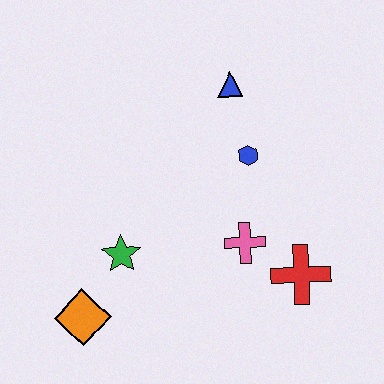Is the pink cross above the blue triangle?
No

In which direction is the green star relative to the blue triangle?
The green star is below the blue triangle.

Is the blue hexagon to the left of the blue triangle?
No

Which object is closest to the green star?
The orange diamond is closest to the green star.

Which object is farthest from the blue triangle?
The orange diamond is farthest from the blue triangle.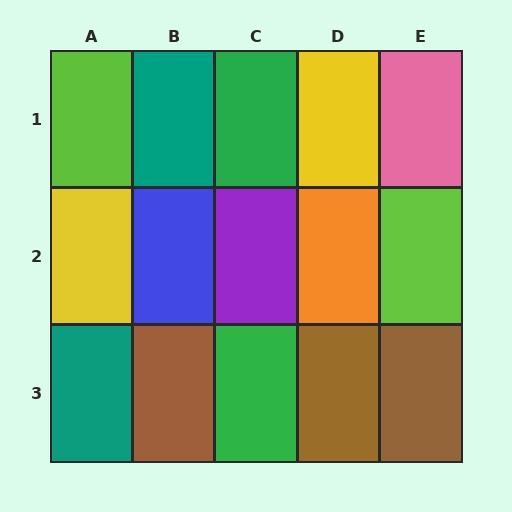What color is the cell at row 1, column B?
Teal.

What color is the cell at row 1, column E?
Pink.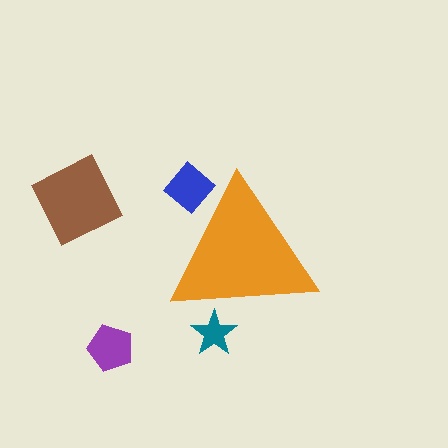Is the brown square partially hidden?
No, the brown square is fully visible.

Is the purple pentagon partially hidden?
No, the purple pentagon is fully visible.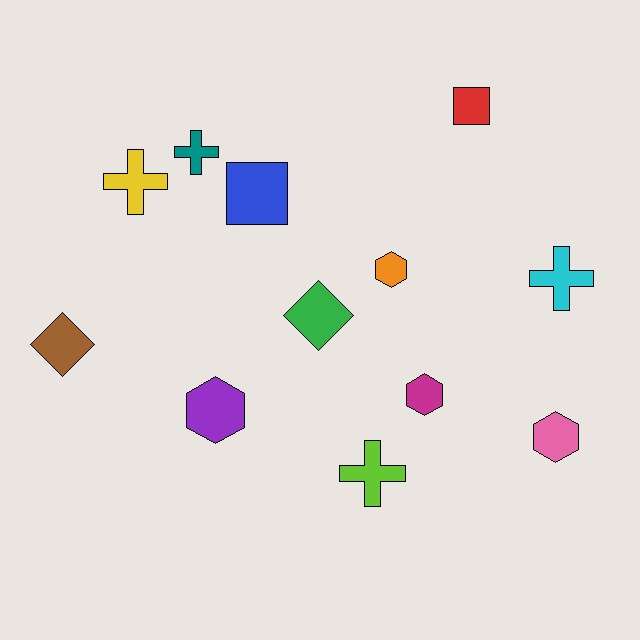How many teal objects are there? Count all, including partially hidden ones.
There is 1 teal object.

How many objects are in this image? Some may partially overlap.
There are 12 objects.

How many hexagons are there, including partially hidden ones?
There are 4 hexagons.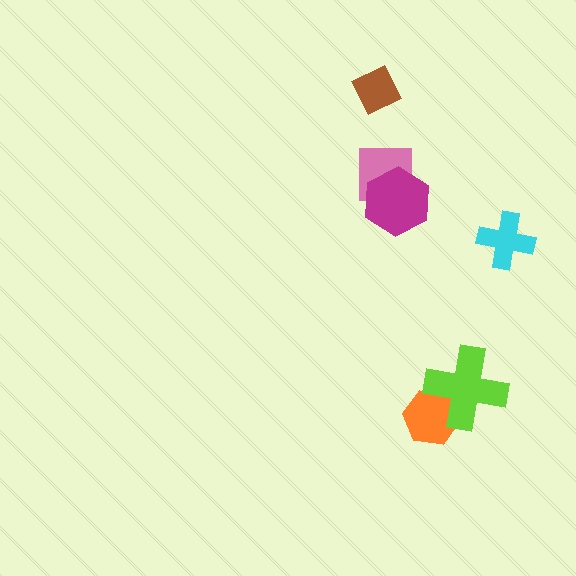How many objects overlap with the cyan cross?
0 objects overlap with the cyan cross.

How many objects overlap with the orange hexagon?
1 object overlaps with the orange hexagon.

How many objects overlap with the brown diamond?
0 objects overlap with the brown diamond.